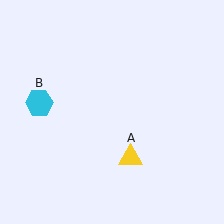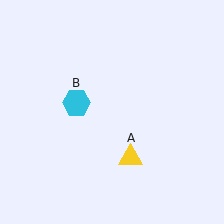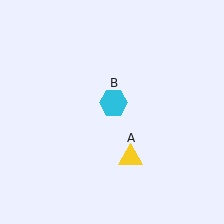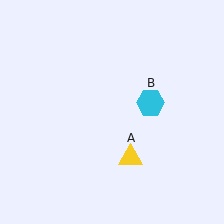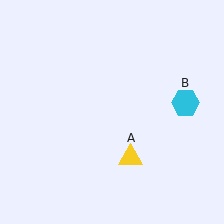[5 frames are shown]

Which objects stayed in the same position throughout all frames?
Yellow triangle (object A) remained stationary.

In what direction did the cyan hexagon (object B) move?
The cyan hexagon (object B) moved right.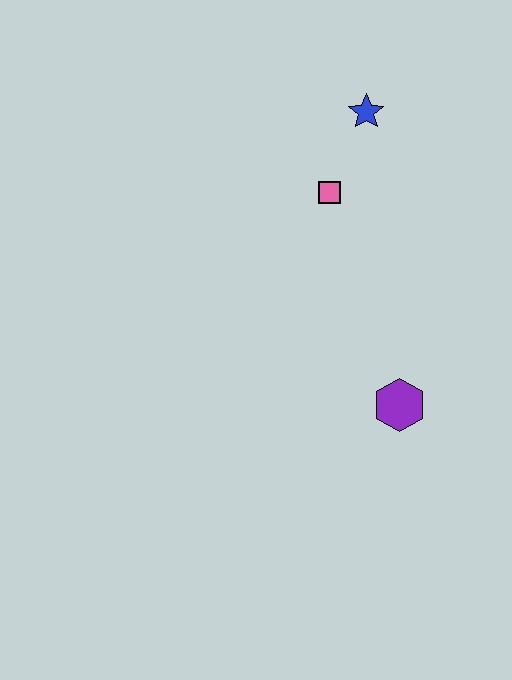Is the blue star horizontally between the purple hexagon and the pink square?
Yes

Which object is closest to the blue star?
The pink square is closest to the blue star.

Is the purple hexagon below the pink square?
Yes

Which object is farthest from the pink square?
The purple hexagon is farthest from the pink square.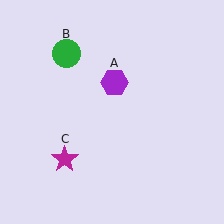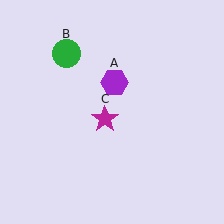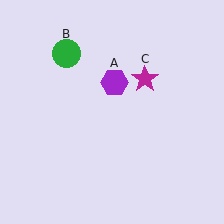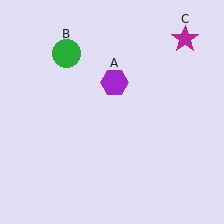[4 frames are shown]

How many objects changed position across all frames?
1 object changed position: magenta star (object C).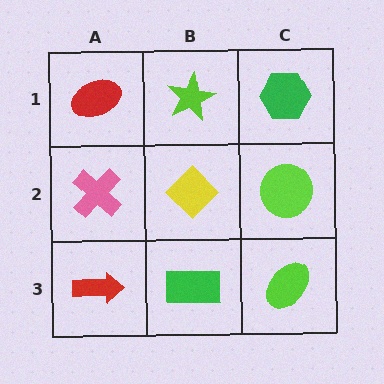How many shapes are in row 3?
3 shapes.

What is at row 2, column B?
A yellow diamond.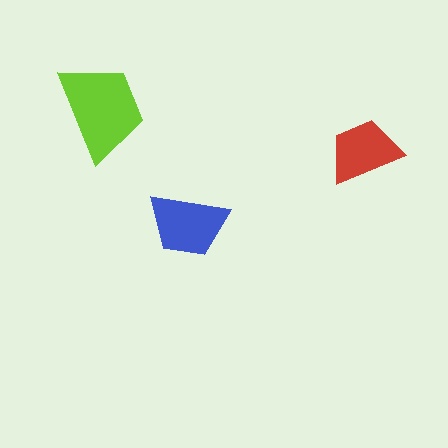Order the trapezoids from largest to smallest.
the lime one, the blue one, the red one.